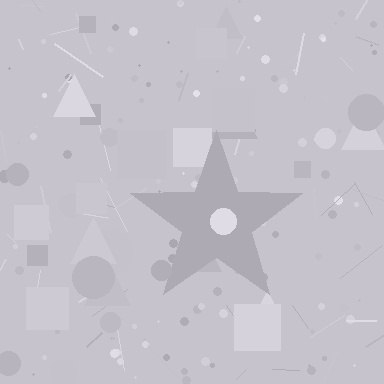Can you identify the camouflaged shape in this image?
The camouflaged shape is a star.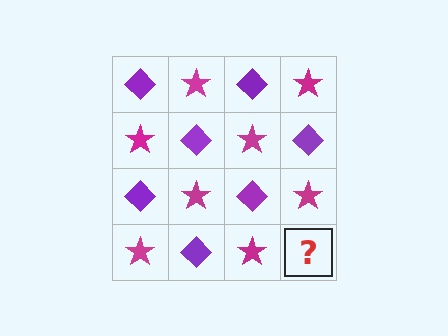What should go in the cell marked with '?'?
The missing cell should contain a purple diamond.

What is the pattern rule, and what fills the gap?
The rule is that it alternates purple diamond and magenta star in a checkerboard pattern. The gap should be filled with a purple diamond.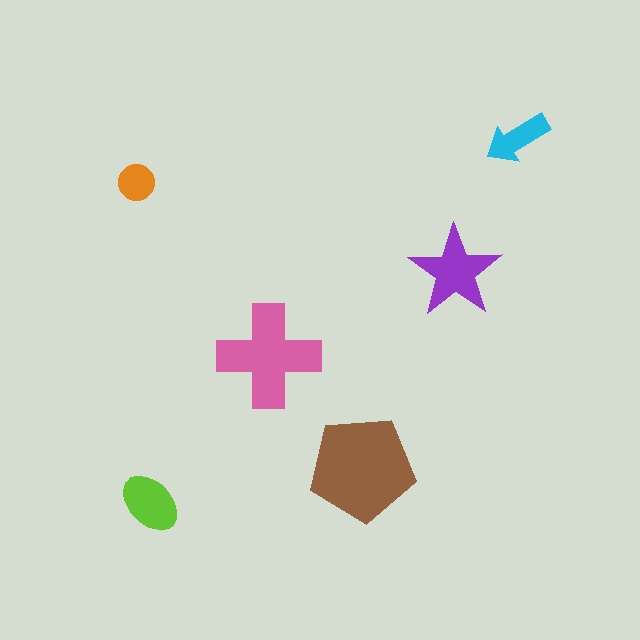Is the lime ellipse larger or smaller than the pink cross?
Smaller.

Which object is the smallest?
The orange circle.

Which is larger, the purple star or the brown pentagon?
The brown pentagon.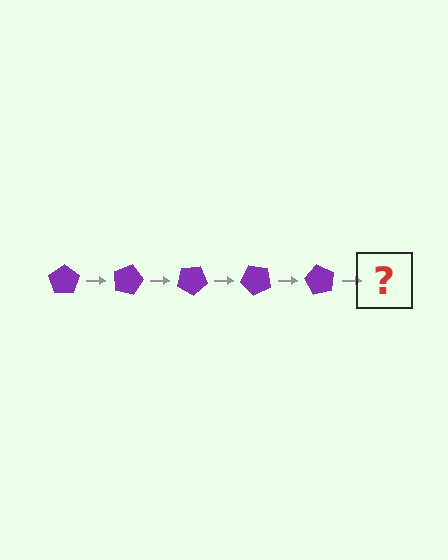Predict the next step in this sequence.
The next step is a purple pentagon rotated 75 degrees.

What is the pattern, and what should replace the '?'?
The pattern is that the pentagon rotates 15 degrees each step. The '?' should be a purple pentagon rotated 75 degrees.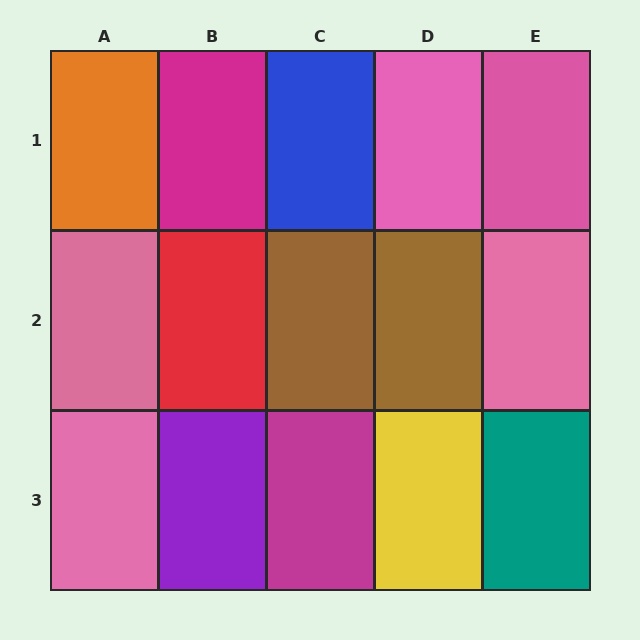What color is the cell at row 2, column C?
Brown.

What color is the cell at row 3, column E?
Teal.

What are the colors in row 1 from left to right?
Orange, magenta, blue, pink, pink.